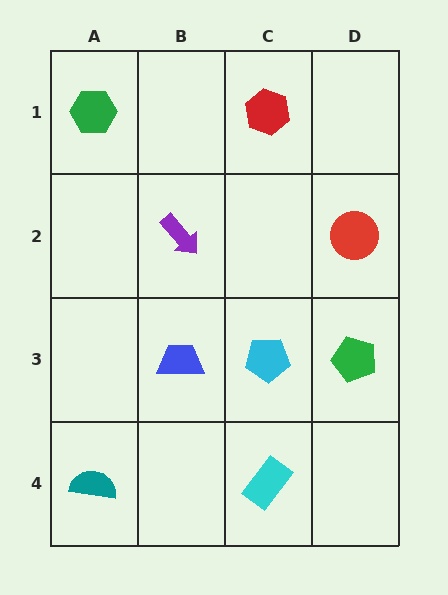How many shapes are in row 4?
2 shapes.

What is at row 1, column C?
A red hexagon.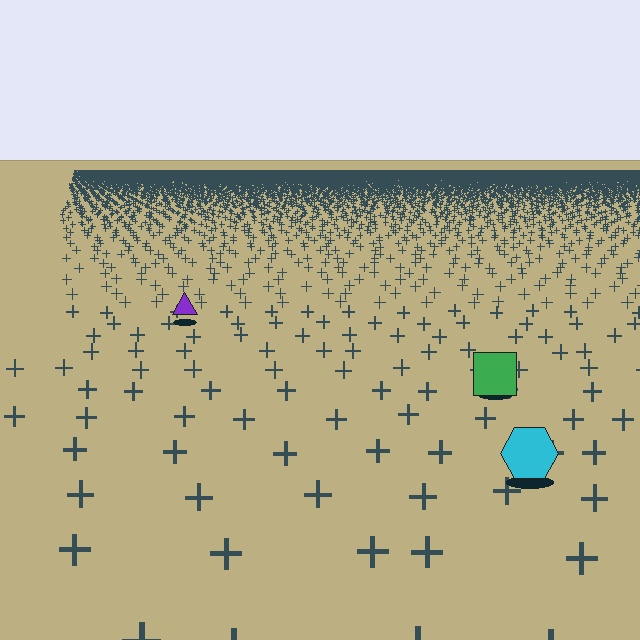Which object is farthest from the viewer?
The purple triangle is farthest from the viewer. It appears smaller and the ground texture around it is denser.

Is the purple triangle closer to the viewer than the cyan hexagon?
No. The cyan hexagon is closer — you can tell from the texture gradient: the ground texture is coarser near it.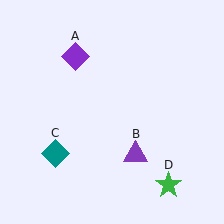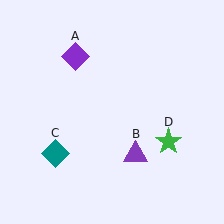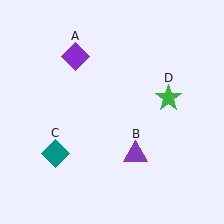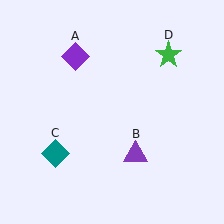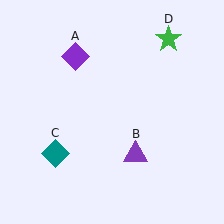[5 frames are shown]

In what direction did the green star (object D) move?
The green star (object D) moved up.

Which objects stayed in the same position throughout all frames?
Purple diamond (object A) and purple triangle (object B) and teal diamond (object C) remained stationary.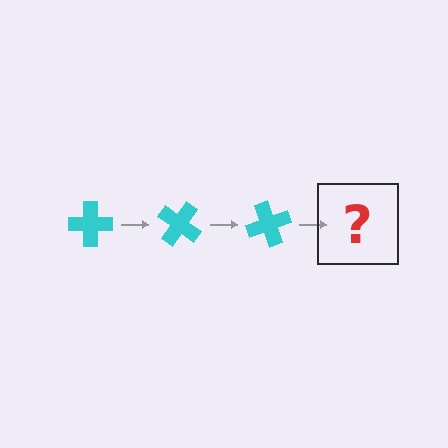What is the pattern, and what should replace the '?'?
The pattern is that the cross rotates 35 degrees each step. The '?' should be a cyan cross rotated 105 degrees.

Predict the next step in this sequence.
The next step is a cyan cross rotated 105 degrees.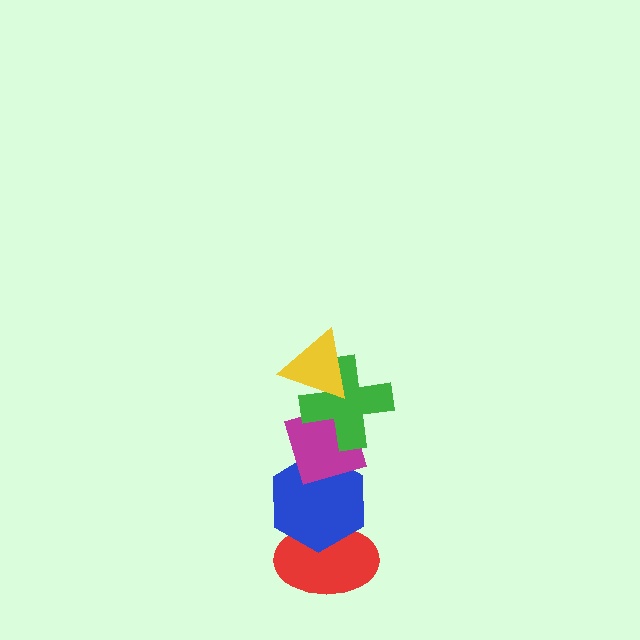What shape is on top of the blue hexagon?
The magenta diamond is on top of the blue hexagon.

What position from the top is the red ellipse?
The red ellipse is 5th from the top.